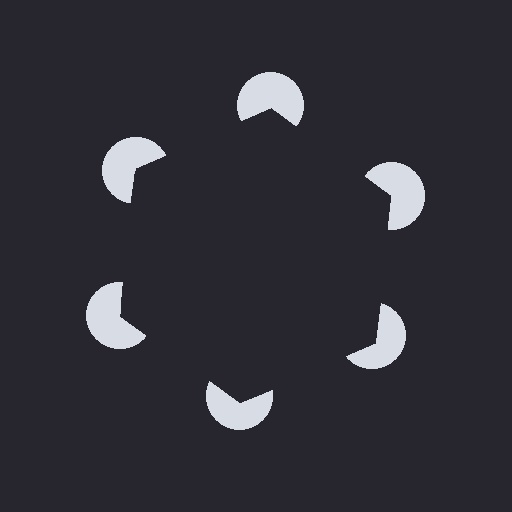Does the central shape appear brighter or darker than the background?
It typically appears slightly darker than the background, even though no actual brightness change is drawn.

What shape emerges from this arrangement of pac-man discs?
An illusory hexagon — its edges are inferred from the aligned wedge cuts in the pac-man discs, not physically drawn.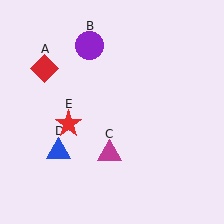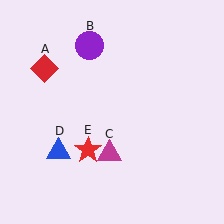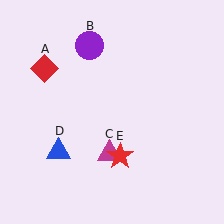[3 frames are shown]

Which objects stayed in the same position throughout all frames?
Red diamond (object A) and purple circle (object B) and magenta triangle (object C) and blue triangle (object D) remained stationary.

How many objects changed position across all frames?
1 object changed position: red star (object E).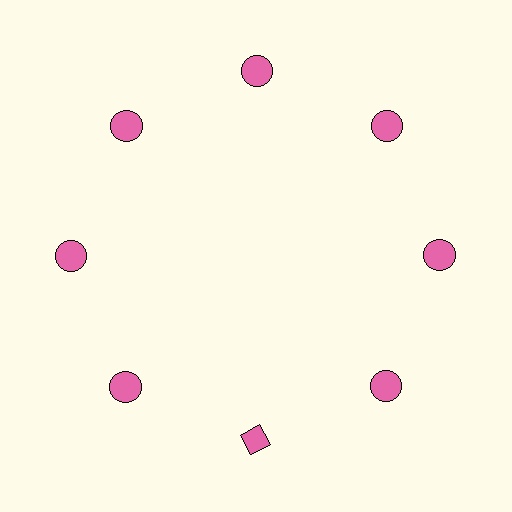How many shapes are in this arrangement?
There are 8 shapes arranged in a ring pattern.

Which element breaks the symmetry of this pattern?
The pink diamond at roughly the 6 o'clock position breaks the symmetry. All other shapes are pink circles.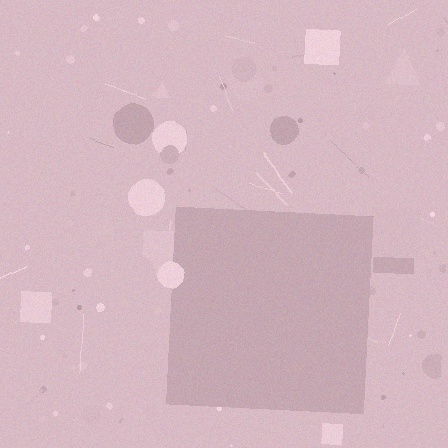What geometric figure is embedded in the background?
A square is embedded in the background.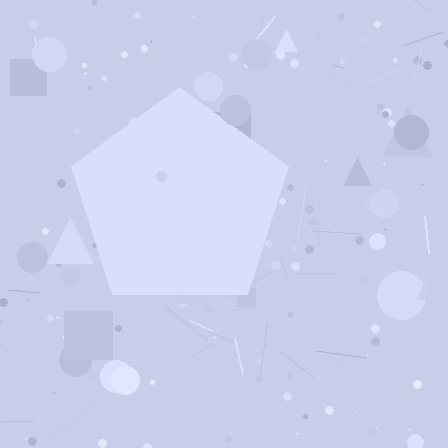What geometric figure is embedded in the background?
A pentagon is embedded in the background.